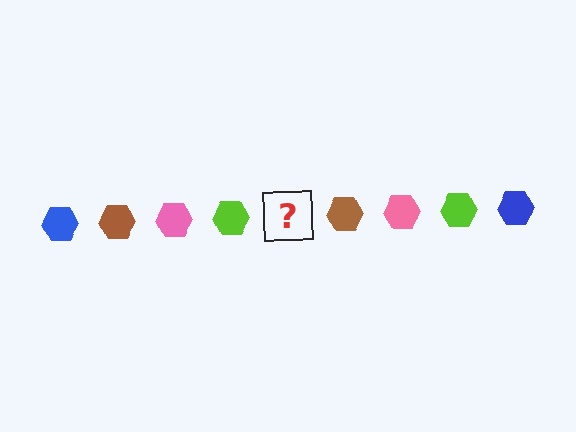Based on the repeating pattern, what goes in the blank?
The blank should be a blue hexagon.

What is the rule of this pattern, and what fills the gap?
The rule is that the pattern cycles through blue, brown, pink, lime hexagons. The gap should be filled with a blue hexagon.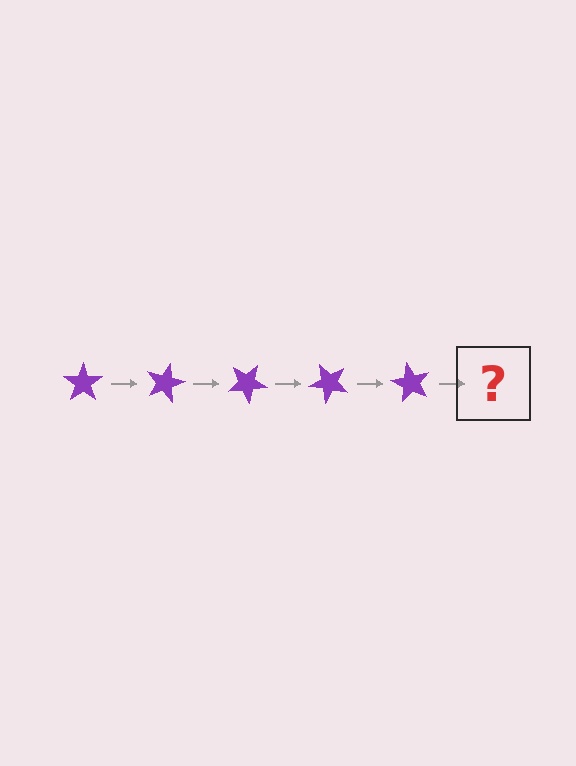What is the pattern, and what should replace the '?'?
The pattern is that the star rotates 15 degrees each step. The '?' should be a purple star rotated 75 degrees.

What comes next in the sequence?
The next element should be a purple star rotated 75 degrees.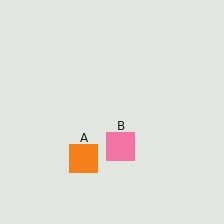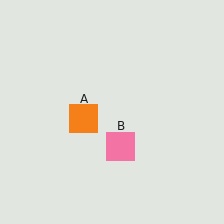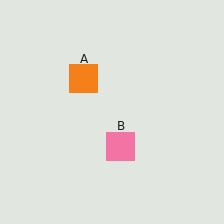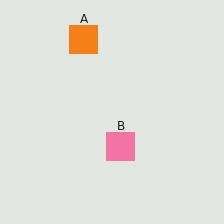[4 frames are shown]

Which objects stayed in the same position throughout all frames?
Pink square (object B) remained stationary.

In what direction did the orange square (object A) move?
The orange square (object A) moved up.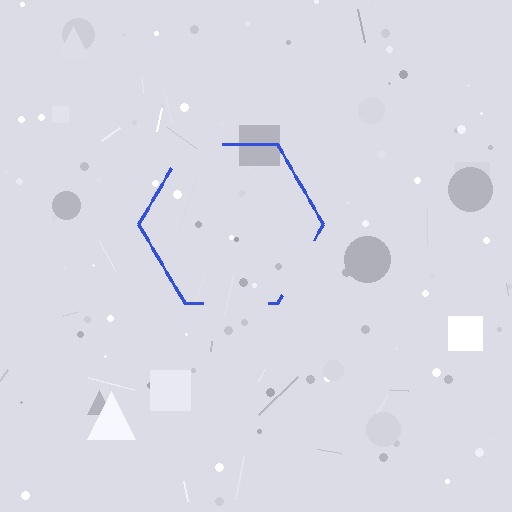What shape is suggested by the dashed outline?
The dashed outline suggests a hexagon.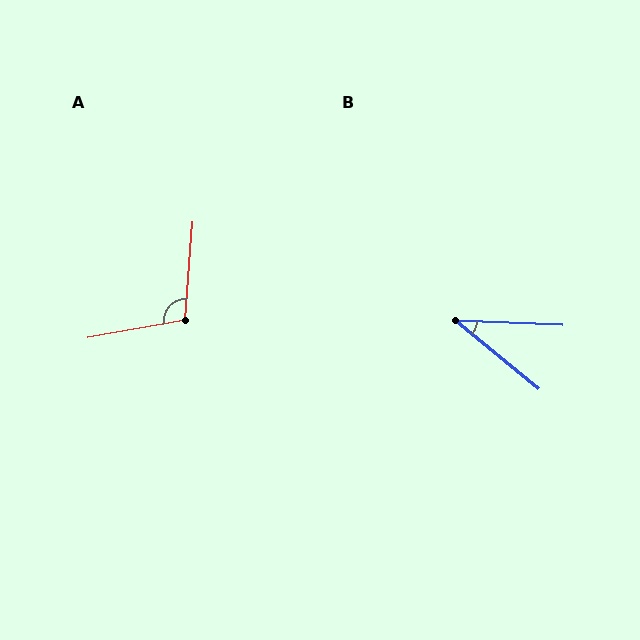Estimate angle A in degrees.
Approximately 105 degrees.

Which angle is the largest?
A, at approximately 105 degrees.